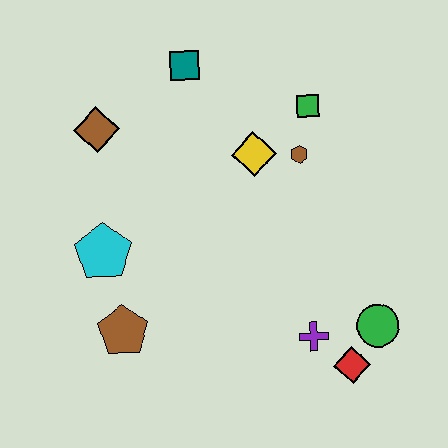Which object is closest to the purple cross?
The red diamond is closest to the purple cross.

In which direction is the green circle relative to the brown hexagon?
The green circle is below the brown hexagon.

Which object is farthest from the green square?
The brown pentagon is farthest from the green square.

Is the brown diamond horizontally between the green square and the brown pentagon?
No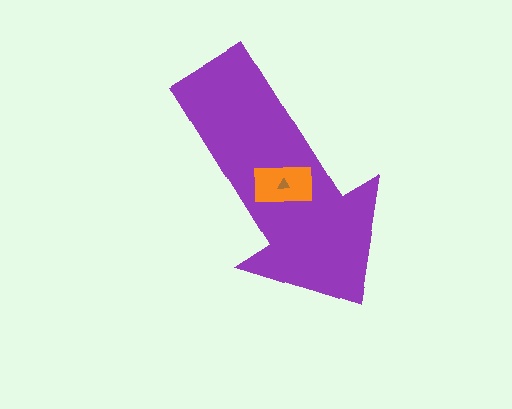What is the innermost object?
The brown triangle.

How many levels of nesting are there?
3.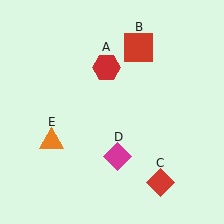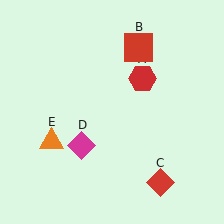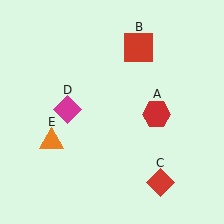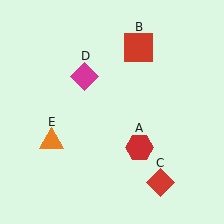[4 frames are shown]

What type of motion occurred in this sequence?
The red hexagon (object A), magenta diamond (object D) rotated clockwise around the center of the scene.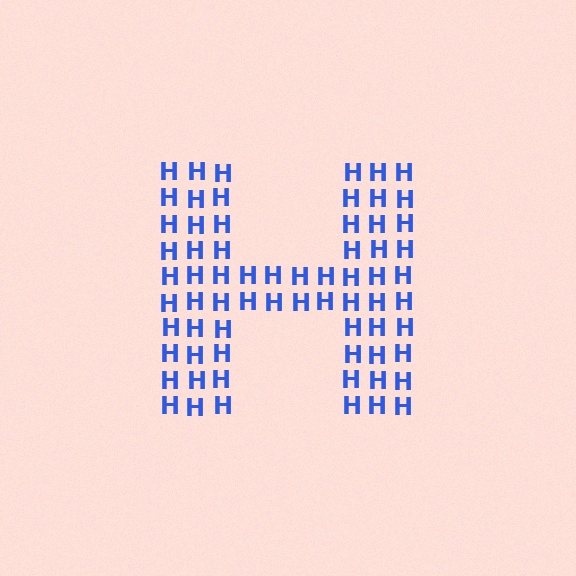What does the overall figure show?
The overall figure shows the letter H.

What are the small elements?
The small elements are letter H's.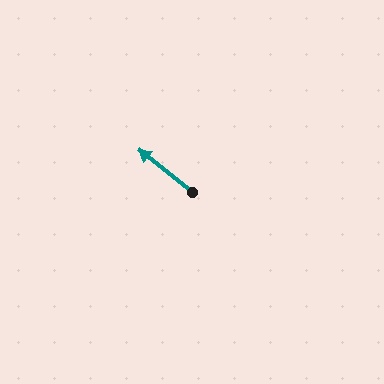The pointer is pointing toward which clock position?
Roughly 10 o'clock.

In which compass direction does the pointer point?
Northwest.